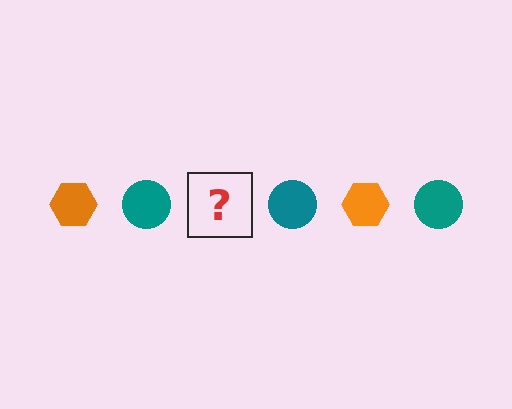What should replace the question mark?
The question mark should be replaced with an orange hexagon.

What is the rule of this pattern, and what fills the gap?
The rule is that the pattern alternates between orange hexagon and teal circle. The gap should be filled with an orange hexagon.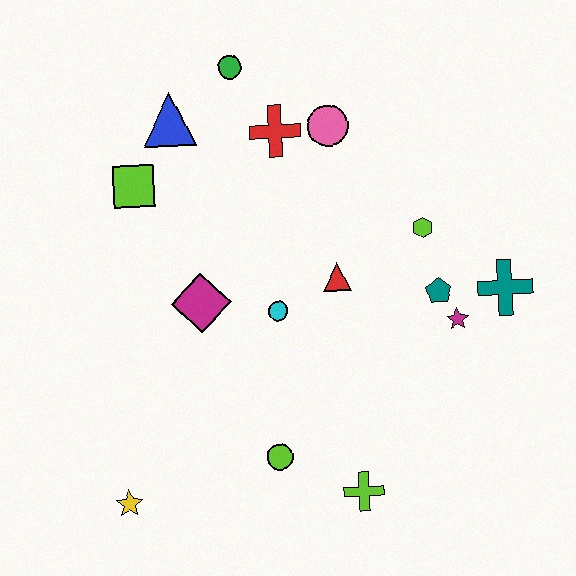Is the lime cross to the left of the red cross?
No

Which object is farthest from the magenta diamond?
The teal cross is farthest from the magenta diamond.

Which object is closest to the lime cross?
The lime circle is closest to the lime cross.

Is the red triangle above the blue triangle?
No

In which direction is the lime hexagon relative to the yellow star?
The lime hexagon is to the right of the yellow star.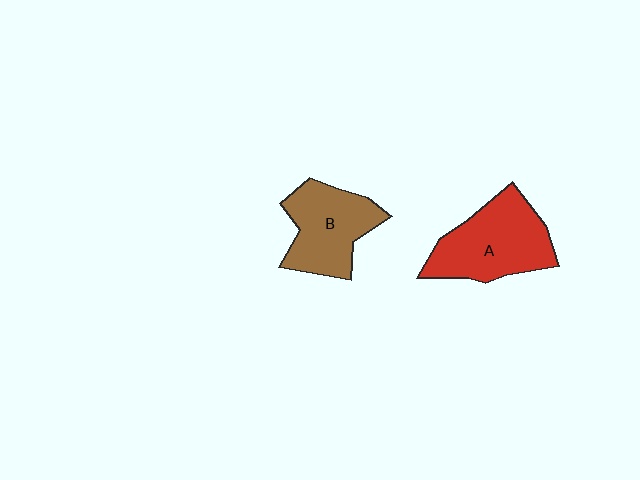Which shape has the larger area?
Shape A (red).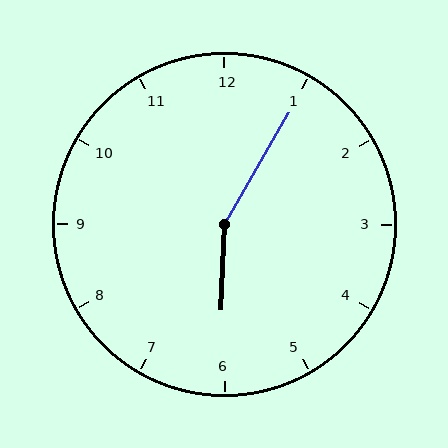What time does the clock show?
6:05.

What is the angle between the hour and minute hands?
Approximately 152 degrees.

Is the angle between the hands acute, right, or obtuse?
It is obtuse.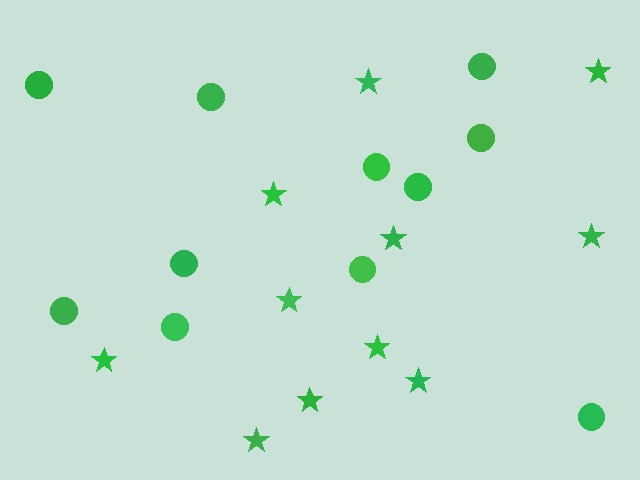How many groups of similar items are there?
There are 2 groups: one group of stars (11) and one group of circles (11).